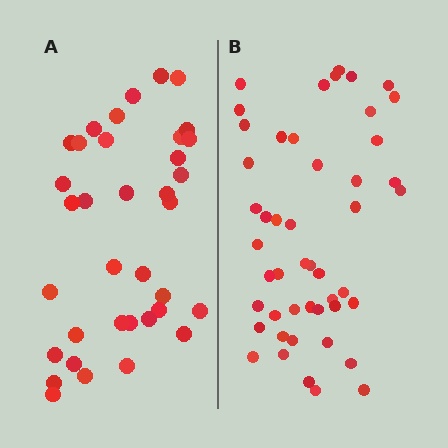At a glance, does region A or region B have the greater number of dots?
Region B (the right region) has more dots.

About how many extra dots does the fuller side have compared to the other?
Region B has roughly 12 or so more dots than region A.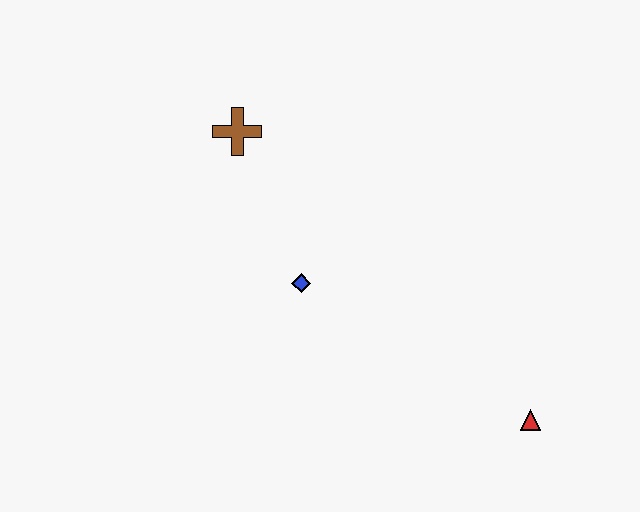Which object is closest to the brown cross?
The blue diamond is closest to the brown cross.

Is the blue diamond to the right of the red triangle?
No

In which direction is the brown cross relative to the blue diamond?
The brown cross is above the blue diamond.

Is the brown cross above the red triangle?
Yes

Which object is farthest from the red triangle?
The brown cross is farthest from the red triangle.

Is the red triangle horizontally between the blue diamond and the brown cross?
No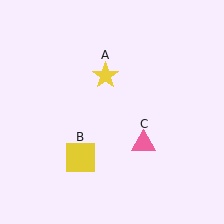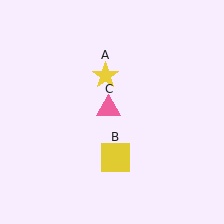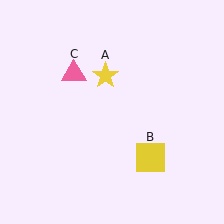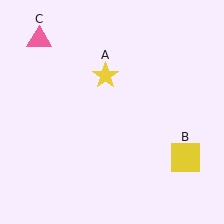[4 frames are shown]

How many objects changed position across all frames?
2 objects changed position: yellow square (object B), pink triangle (object C).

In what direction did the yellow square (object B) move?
The yellow square (object B) moved right.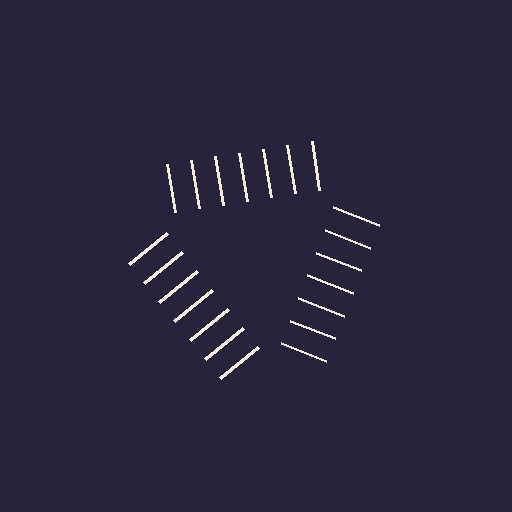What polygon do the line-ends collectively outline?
An illusory triangle — the line segments terminate on its edges but no continuous stroke is drawn.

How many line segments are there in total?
21 — 7 along each of the 3 edges.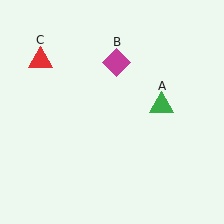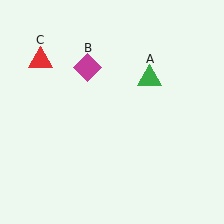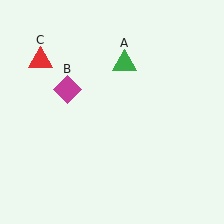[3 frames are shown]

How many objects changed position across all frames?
2 objects changed position: green triangle (object A), magenta diamond (object B).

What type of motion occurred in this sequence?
The green triangle (object A), magenta diamond (object B) rotated counterclockwise around the center of the scene.